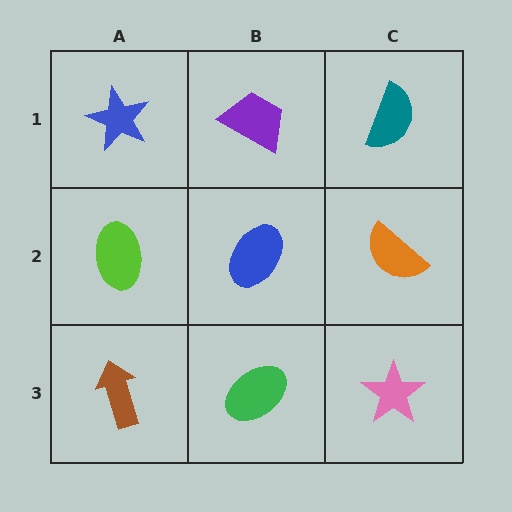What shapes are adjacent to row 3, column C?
An orange semicircle (row 2, column C), a green ellipse (row 3, column B).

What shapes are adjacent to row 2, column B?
A purple trapezoid (row 1, column B), a green ellipse (row 3, column B), a lime ellipse (row 2, column A), an orange semicircle (row 2, column C).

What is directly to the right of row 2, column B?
An orange semicircle.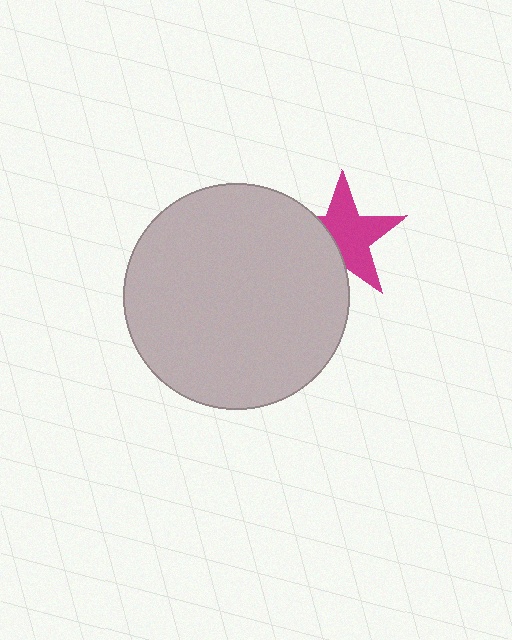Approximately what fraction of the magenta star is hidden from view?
Roughly 36% of the magenta star is hidden behind the light gray circle.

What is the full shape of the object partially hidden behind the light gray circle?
The partially hidden object is a magenta star.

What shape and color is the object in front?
The object in front is a light gray circle.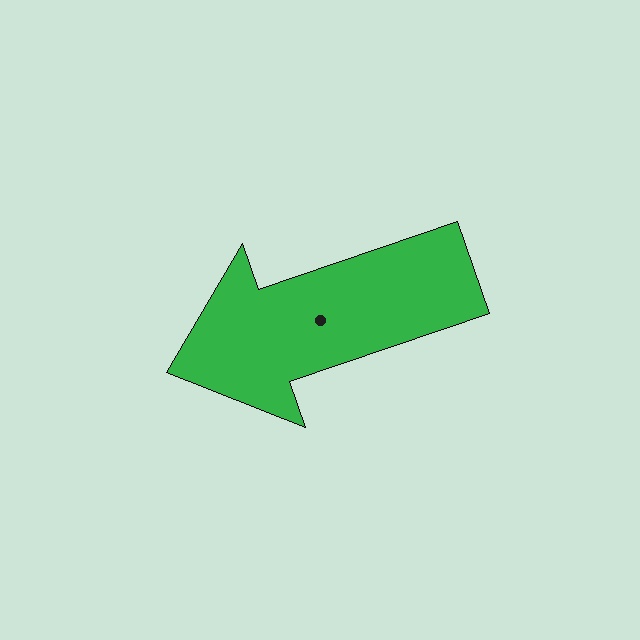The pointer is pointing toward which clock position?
Roughly 8 o'clock.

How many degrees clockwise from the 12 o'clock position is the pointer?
Approximately 251 degrees.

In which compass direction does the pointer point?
West.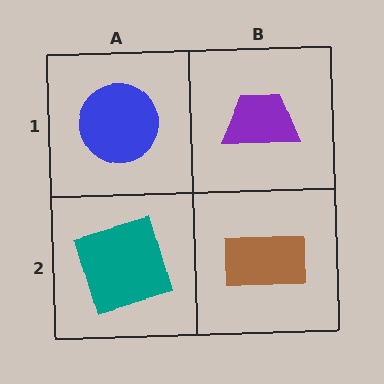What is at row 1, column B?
A purple trapezoid.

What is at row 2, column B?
A brown rectangle.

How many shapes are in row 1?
2 shapes.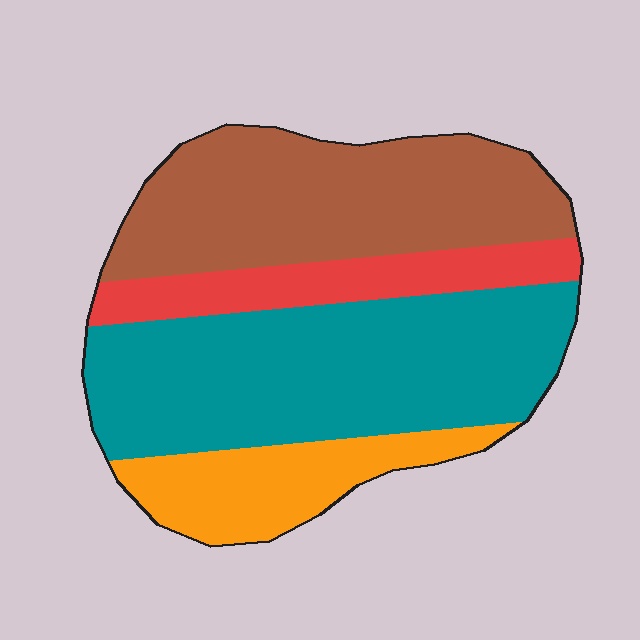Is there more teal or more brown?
Teal.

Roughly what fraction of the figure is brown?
Brown takes up about one third (1/3) of the figure.